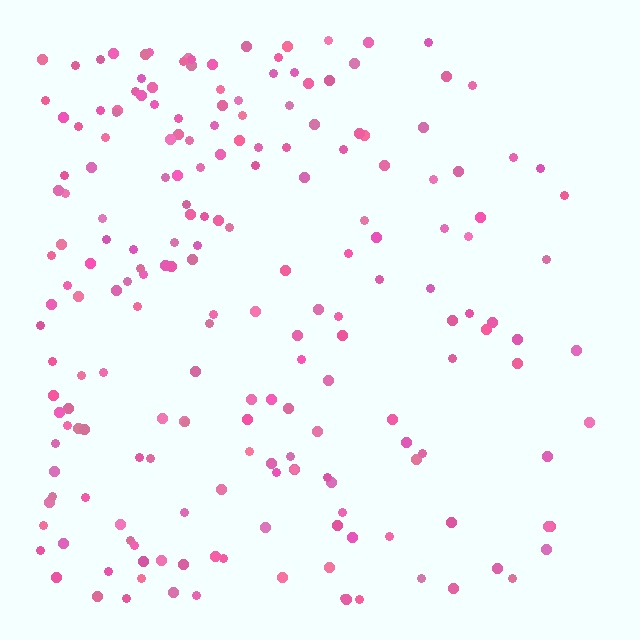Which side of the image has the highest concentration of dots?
The left.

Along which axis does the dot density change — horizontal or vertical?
Horizontal.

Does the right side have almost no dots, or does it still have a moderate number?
Still a moderate number, just noticeably fewer than the left.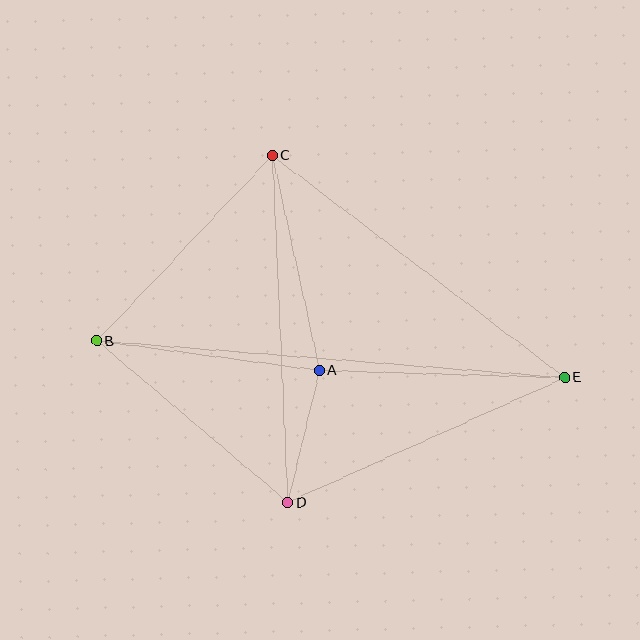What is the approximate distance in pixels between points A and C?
The distance between A and C is approximately 220 pixels.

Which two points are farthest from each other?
Points B and E are farthest from each other.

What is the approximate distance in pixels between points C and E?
The distance between C and E is approximately 367 pixels.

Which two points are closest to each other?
Points A and D are closest to each other.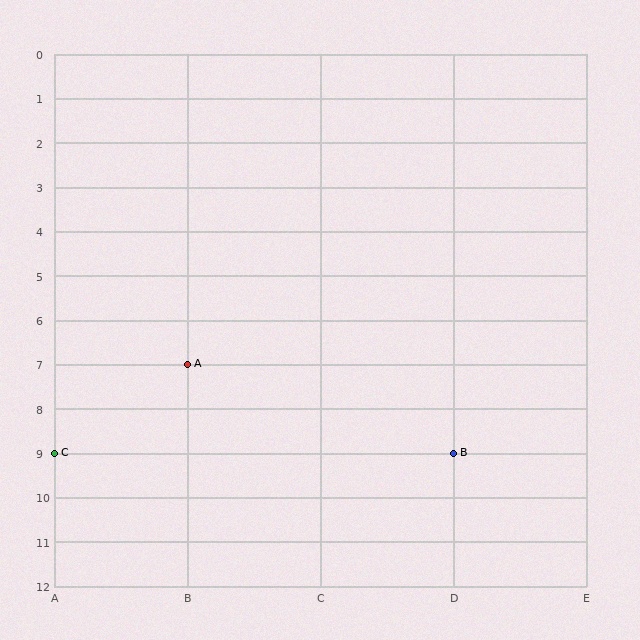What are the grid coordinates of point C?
Point C is at grid coordinates (A, 9).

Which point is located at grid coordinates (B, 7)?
Point A is at (B, 7).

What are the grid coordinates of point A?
Point A is at grid coordinates (B, 7).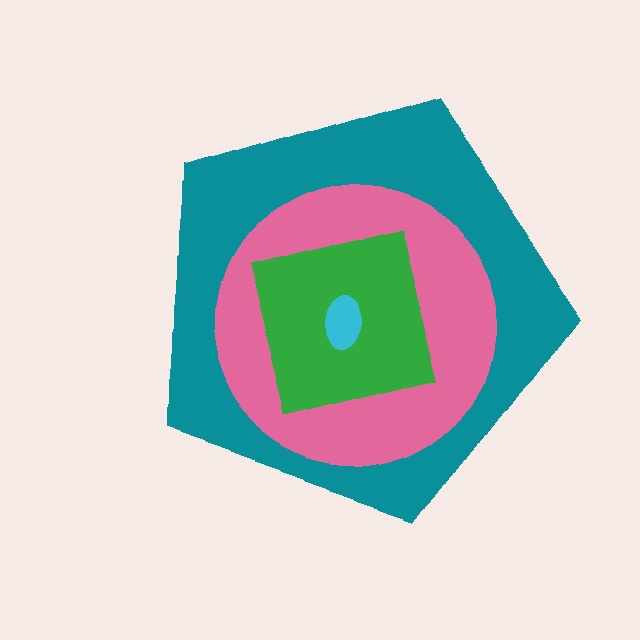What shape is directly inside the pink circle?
The green square.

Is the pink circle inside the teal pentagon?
Yes.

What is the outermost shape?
The teal pentagon.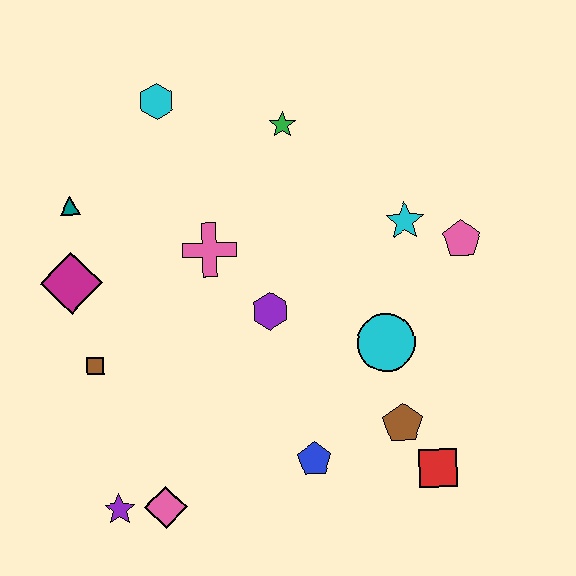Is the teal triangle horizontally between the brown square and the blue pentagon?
No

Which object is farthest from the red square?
The cyan hexagon is farthest from the red square.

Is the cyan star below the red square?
No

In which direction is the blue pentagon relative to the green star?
The blue pentagon is below the green star.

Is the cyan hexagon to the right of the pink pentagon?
No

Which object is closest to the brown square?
The magenta diamond is closest to the brown square.